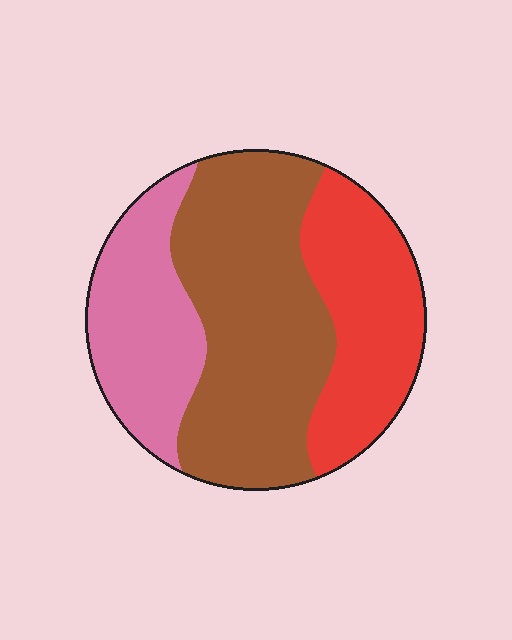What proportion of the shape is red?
Red takes up about one quarter (1/4) of the shape.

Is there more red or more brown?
Brown.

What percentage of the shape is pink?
Pink takes up about one quarter (1/4) of the shape.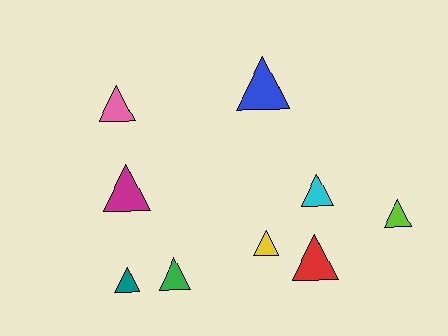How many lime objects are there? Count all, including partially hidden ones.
There is 1 lime object.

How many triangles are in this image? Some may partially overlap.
There are 9 triangles.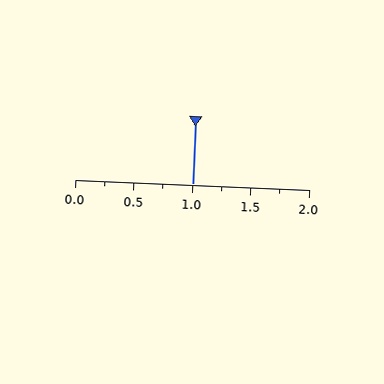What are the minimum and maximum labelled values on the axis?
The axis runs from 0.0 to 2.0.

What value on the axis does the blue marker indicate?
The marker indicates approximately 1.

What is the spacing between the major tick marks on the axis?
The major ticks are spaced 0.5 apart.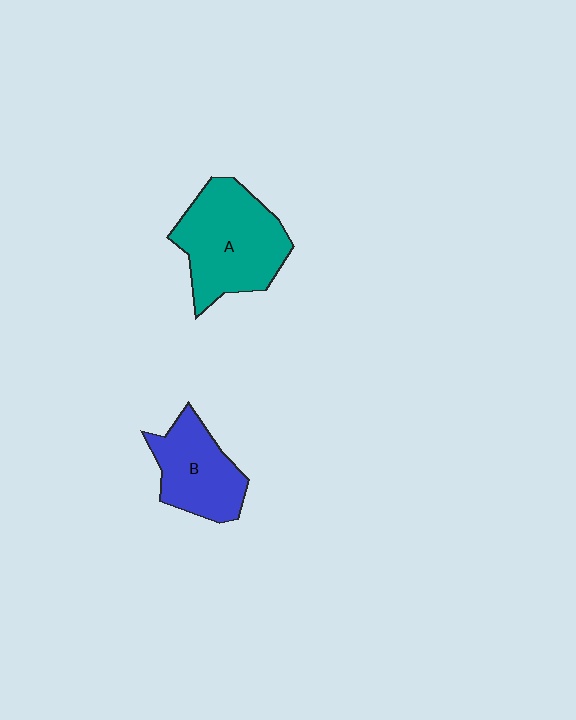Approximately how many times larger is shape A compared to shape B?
Approximately 1.4 times.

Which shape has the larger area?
Shape A (teal).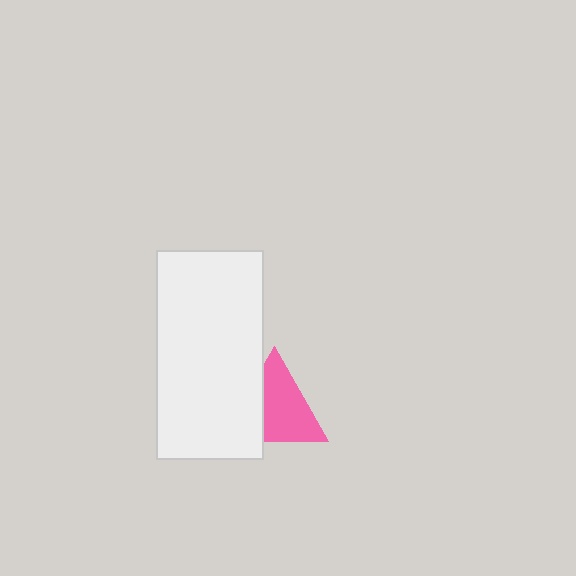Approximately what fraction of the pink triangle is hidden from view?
Roughly 32% of the pink triangle is hidden behind the white rectangle.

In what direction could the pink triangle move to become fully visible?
The pink triangle could move right. That would shift it out from behind the white rectangle entirely.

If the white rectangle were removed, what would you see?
You would see the complete pink triangle.